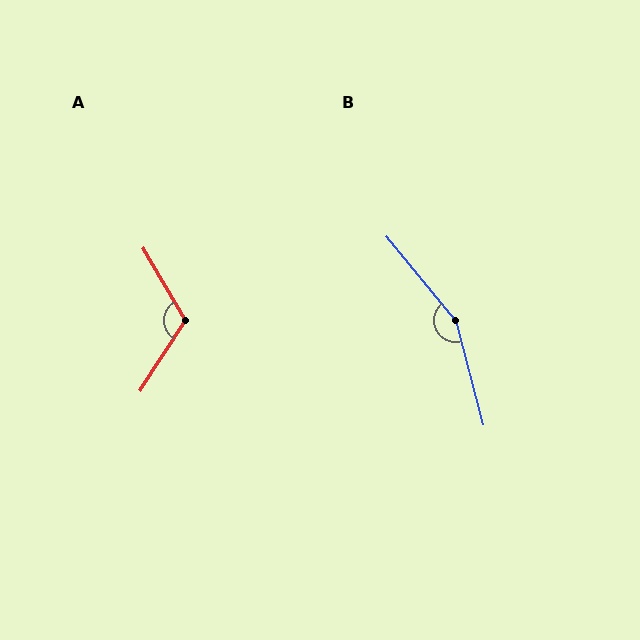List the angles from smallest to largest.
A (117°), B (155°).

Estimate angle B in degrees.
Approximately 155 degrees.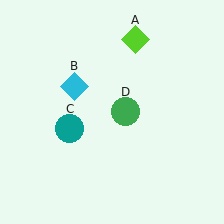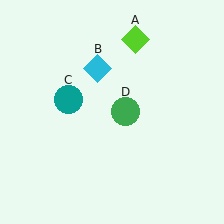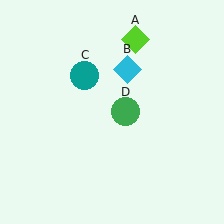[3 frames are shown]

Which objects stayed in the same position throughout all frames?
Lime diamond (object A) and green circle (object D) remained stationary.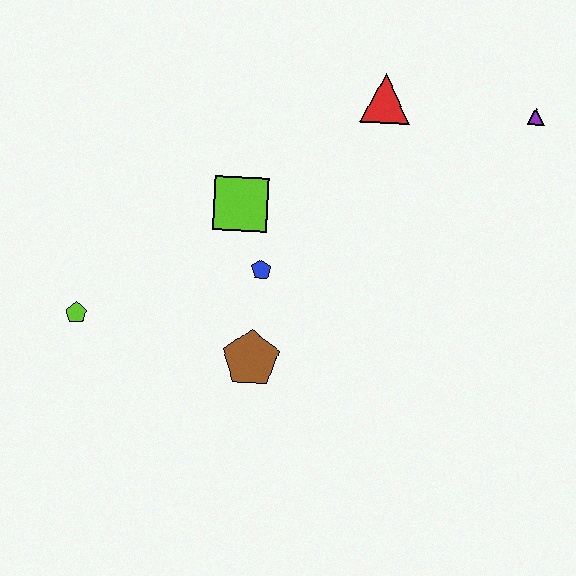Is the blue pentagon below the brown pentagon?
No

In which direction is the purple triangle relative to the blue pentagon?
The purple triangle is to the right of the blue pentagon.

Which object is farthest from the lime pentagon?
The purple triangle is farthest from the lime pentagon.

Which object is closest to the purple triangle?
The red triangle is closest to the purple triangle.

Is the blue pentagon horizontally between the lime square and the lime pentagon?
No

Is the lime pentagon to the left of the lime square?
Yes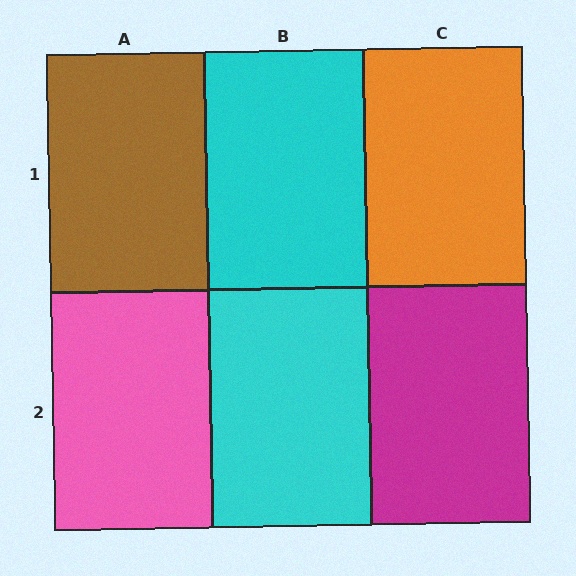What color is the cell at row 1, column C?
Orange.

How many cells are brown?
1 cell is brown.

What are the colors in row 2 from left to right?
Pink, cyan, magenta.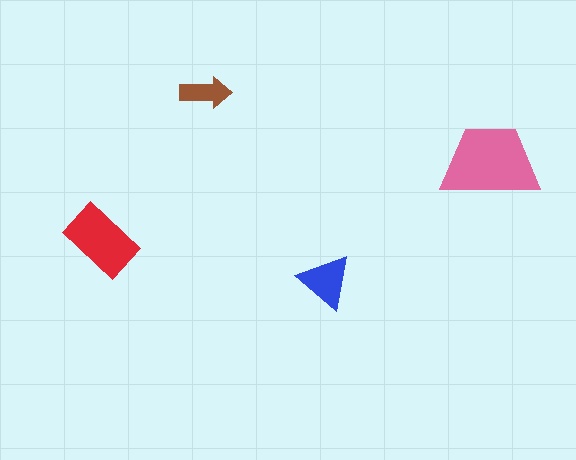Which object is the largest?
The pink trapezoid.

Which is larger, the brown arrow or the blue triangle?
The blue triangle.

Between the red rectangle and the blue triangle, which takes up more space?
The red rectangle.